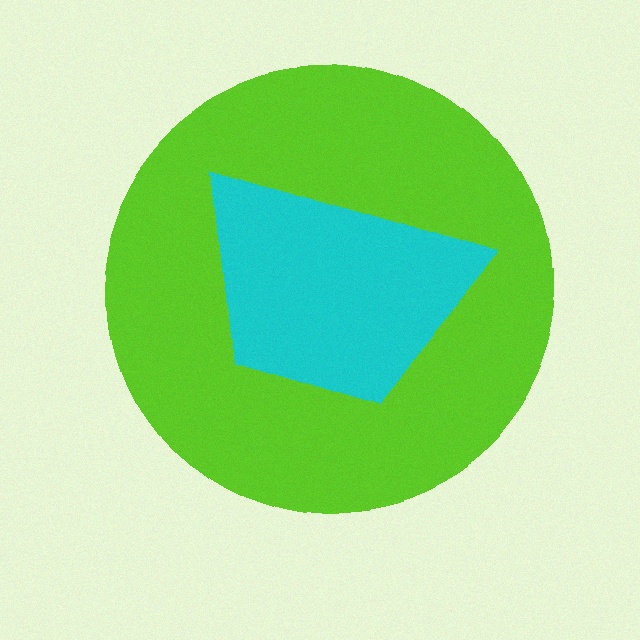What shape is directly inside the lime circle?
The cyan trapezoid.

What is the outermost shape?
The lime circle.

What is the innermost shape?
The cyan trapezoid.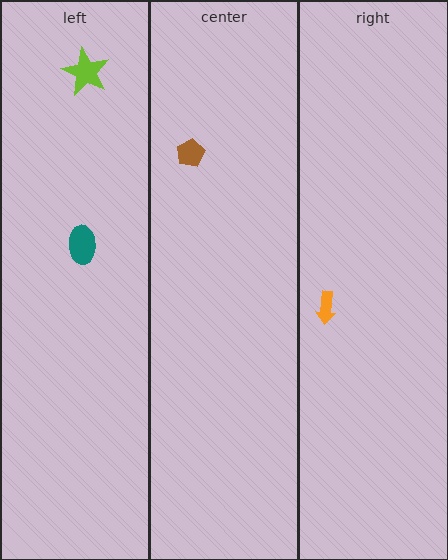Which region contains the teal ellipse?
The left region.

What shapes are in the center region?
The brown pentagon.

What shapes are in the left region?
The lime star, the teal ellipse.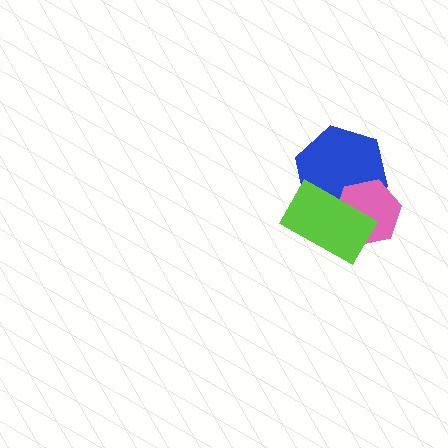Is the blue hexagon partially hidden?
Yes, it is partially covered by another shape.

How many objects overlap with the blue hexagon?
2 objects overlap with the blue hexagon.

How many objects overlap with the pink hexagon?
2 objects overlap with the pink hexagon.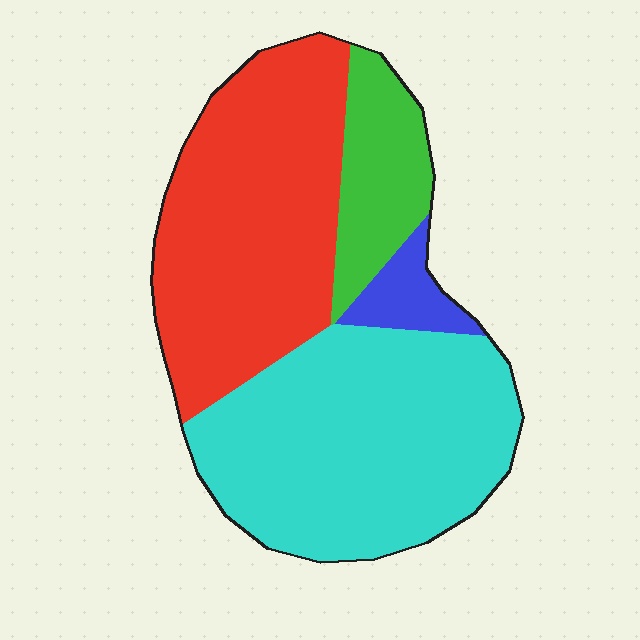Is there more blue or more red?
Red.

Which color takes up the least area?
Blue, at roughly 5%.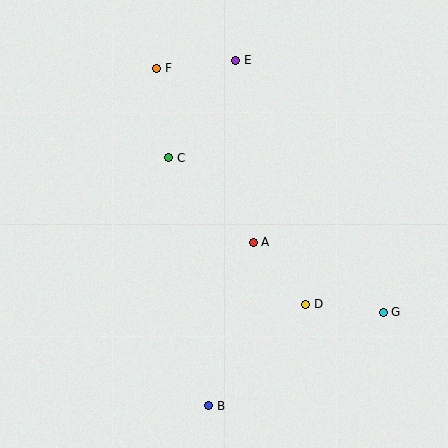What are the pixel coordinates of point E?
Point E is at (236, 60).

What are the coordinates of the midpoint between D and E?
The midpoint between D and E is at (271, 182).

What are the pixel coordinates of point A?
Point A is at (253, 242).